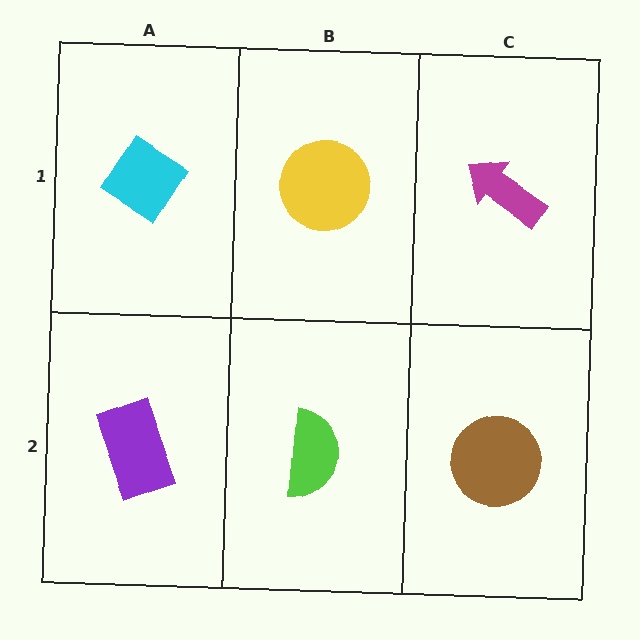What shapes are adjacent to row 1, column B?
A lime semicircle (row 2, column B), a cyan diamond (row 1, column A), a magenta arrow (row 1, column C).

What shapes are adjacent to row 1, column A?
A purple rectangle (row 2, column A), a yellow circle (row 1, column B).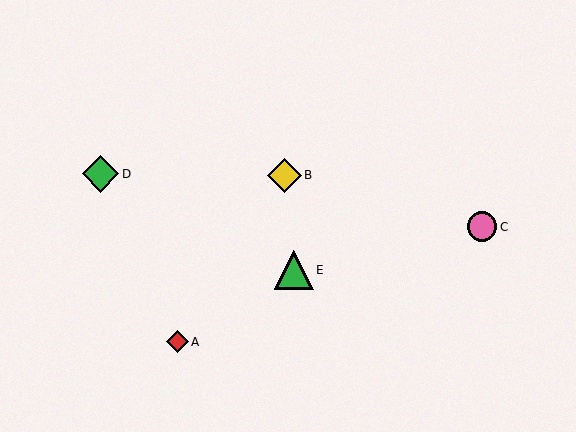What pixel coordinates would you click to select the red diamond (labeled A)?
Click at (177, 342) to select the red diamond A.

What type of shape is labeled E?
Shape E is a green triangle.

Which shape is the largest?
The green triangle (labeled E) is the largest.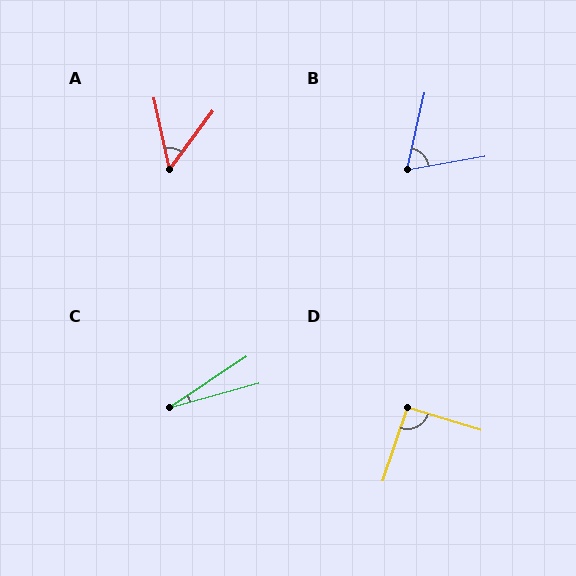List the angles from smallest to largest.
C (18°), A (49°), B (68°), D (92°).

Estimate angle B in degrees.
Approximately 68 degrees.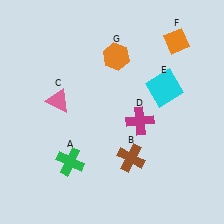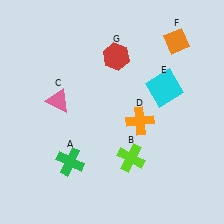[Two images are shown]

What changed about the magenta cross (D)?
In Image 1, D is magenta. In Image 2, it changed to orange.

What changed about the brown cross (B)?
In Image 1, B is brown. In Image 2, it changed to lime.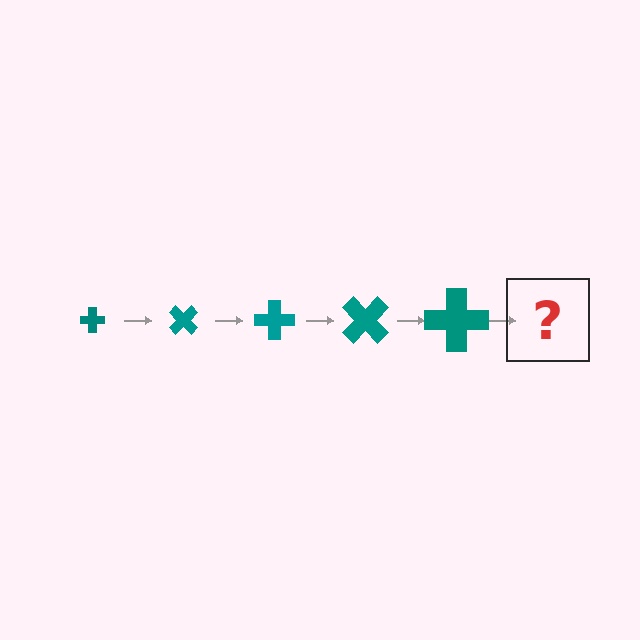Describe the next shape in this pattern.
It should be a cross, larger than the previous one and rotated 225 degrees from the start.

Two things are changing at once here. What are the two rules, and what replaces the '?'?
The two rules are that the cross grows larger each step and it rotates 45 degrees each step. The '?' should be a cross, larger than the previous one and rotated 225 degrees from the start.